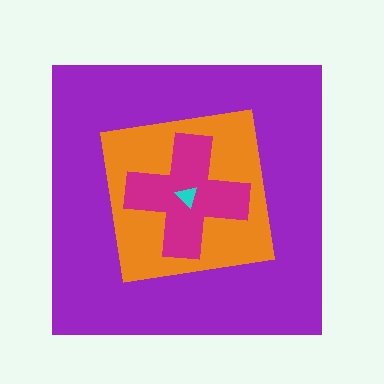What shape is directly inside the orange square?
The magenta cross.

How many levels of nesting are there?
4.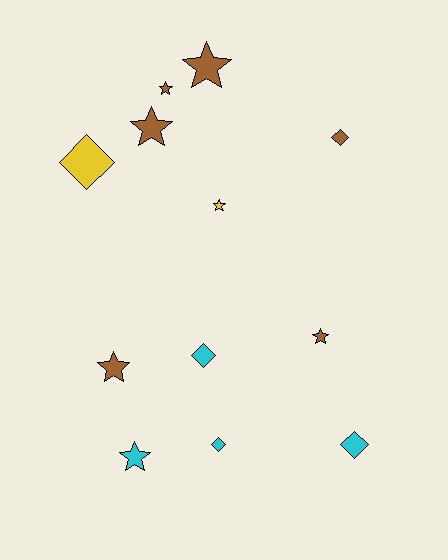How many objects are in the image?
There are 12 objects.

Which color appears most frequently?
Brown, with 6 objects.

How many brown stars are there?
There are 5 brown stars.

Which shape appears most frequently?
Star, with 7 objects.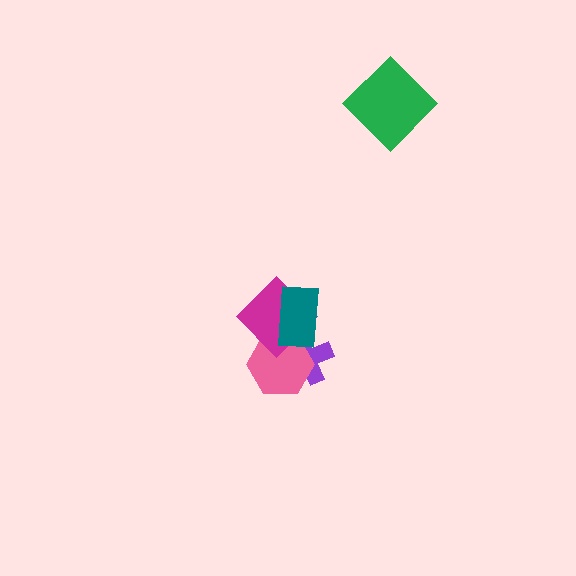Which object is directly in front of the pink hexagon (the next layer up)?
The magenta diamond is directly in front of the pink hexagon.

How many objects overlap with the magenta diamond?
3 objects overlap with the magenta diamond.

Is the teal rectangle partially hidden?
No, no other shape covers it.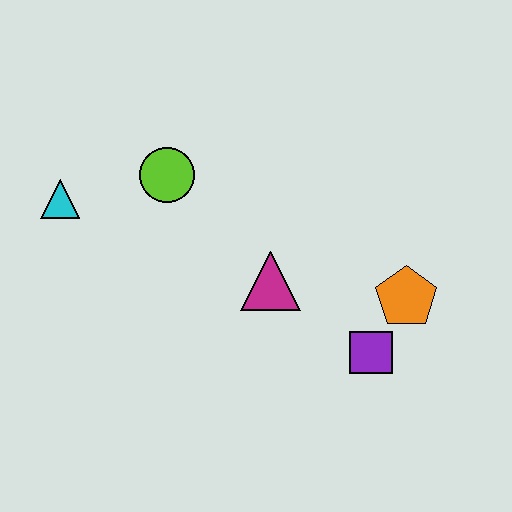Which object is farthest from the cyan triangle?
The orange pentagon is farthest from the cyan triangle.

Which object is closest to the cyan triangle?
The lime circle is closest to the cyan triangle.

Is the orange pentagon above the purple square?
Yes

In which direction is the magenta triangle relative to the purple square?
The magenta triangle is to the left of the purple square.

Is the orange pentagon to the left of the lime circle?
No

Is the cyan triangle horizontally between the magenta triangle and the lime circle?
No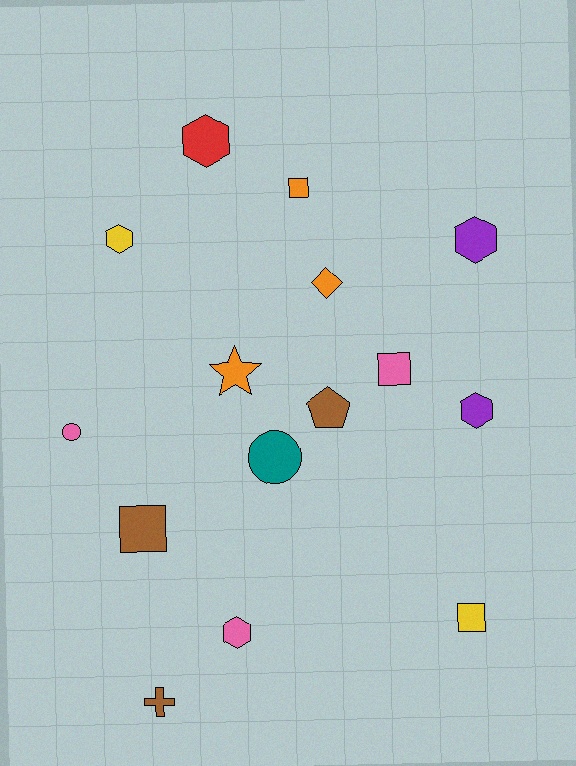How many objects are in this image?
There are 15 objects.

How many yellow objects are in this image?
There are 2 yellow objects.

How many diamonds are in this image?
There is 1 diamond.